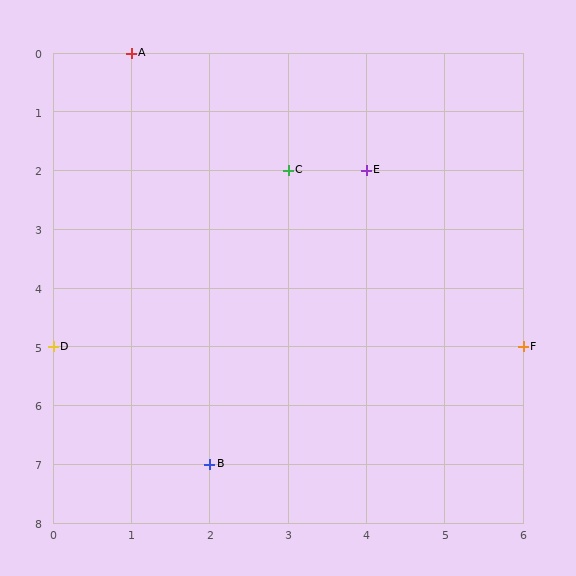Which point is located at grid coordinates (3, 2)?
Point C is at (3, 2).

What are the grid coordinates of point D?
Point D is at grid coordinates (0, 5).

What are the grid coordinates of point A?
Point A is at grid coordinates (1, 0).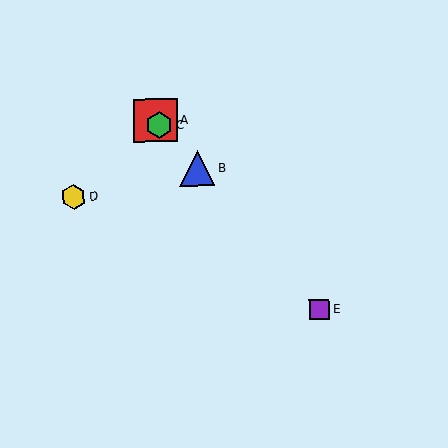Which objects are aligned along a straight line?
Objects A, B, C, E are aligned along a straight line.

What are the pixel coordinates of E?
Object E is at (320, 309).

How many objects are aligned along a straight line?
4 objects (A, B, C, E) are aligned along a straight line.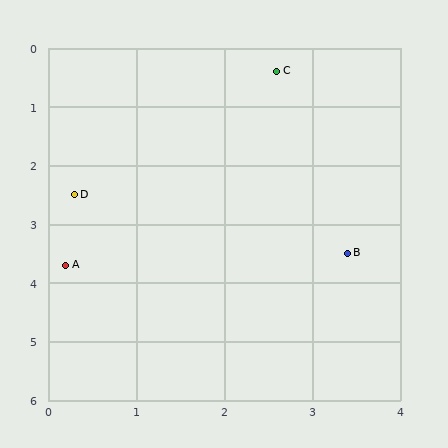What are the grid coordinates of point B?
Point B is at approximately (3.4, 3.5).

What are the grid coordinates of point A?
Point A is at approximately (0.2, 3.7).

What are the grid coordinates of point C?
Point C is at approximately (2.6, 0.4).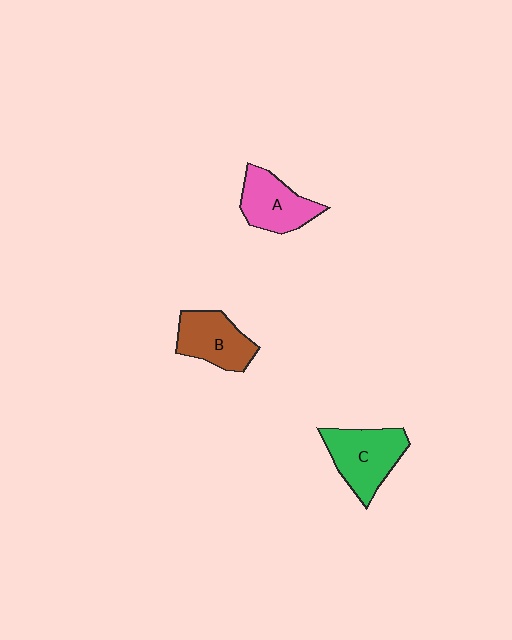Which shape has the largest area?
Shape C (green).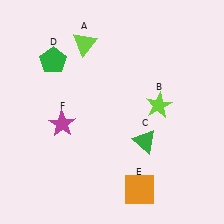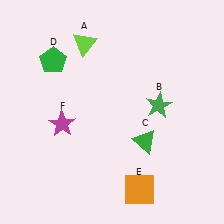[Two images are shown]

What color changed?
The star (B) changed from lime in Image 1 to green in Image 2.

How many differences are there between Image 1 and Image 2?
There is 1 difference between the two images.